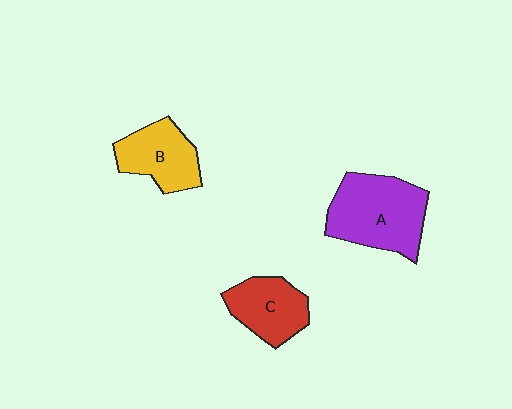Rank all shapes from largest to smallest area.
From largest to smallest: A (purple), B (yellow), C (red).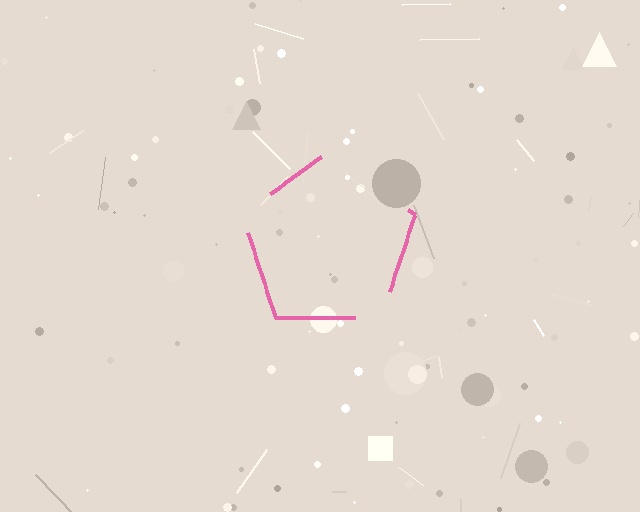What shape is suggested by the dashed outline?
The dashed outline suggests a pentagon.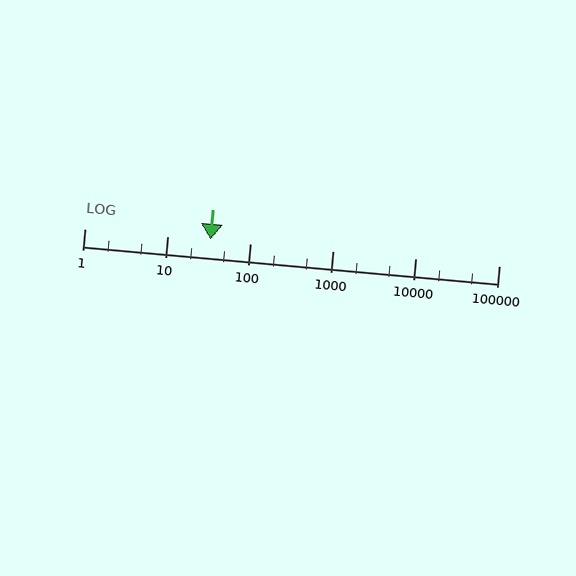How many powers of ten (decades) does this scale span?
The scale spans 5 decades, from 1 to 100000.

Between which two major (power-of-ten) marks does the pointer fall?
The pointer is between 10 and 100.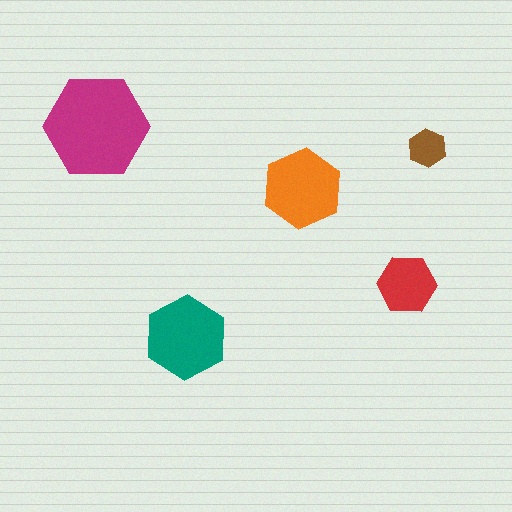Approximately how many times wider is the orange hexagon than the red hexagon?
About 1.5 times wider.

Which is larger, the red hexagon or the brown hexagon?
The red one.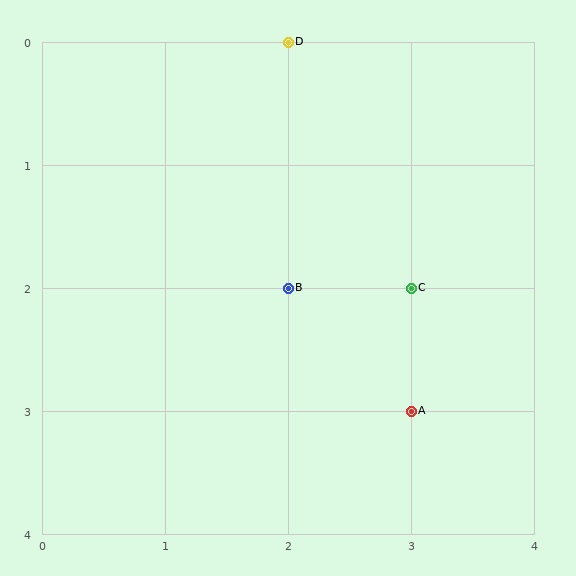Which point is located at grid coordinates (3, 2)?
Point C is at (3, 2).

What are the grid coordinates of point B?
Point B is at grid coordinates (2, 2).